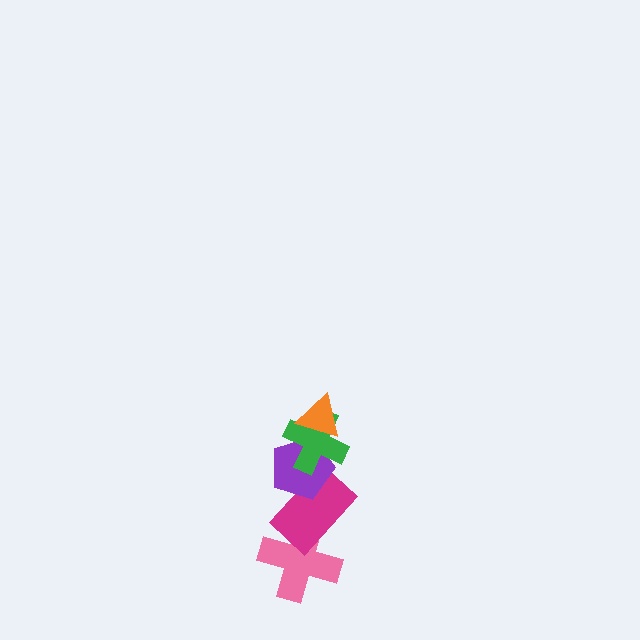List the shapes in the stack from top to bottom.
From top to bottom: the orange triangle, the green cross, the purple pentagon, the magenta rectangle, the pink cross.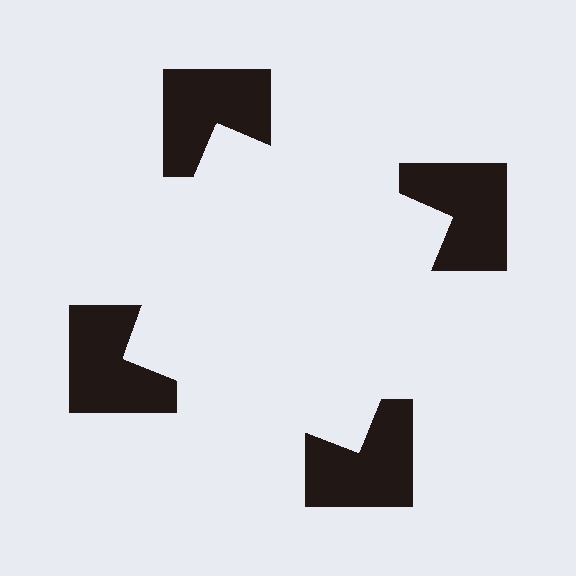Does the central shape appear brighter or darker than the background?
It typically appears slightly brighter than the background, even though no actual brightness change is drawn.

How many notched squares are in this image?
There are 4 — one at each vertex of the illusory square.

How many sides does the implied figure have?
4 sides.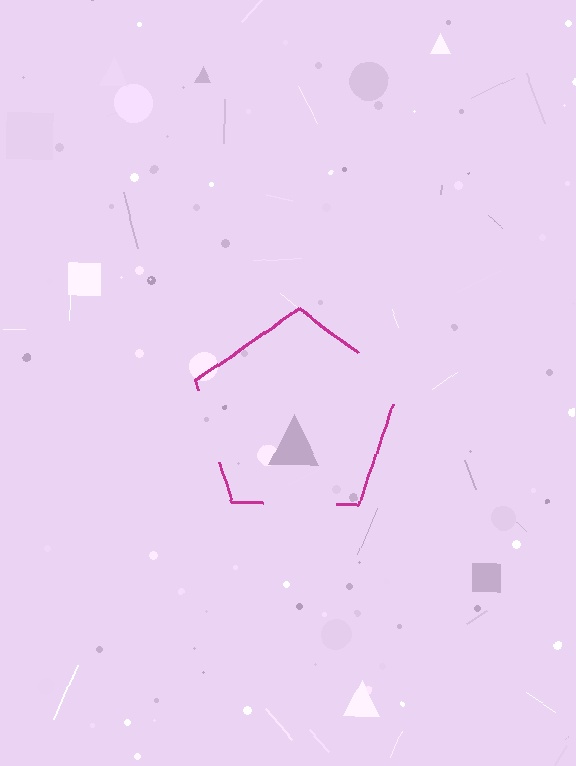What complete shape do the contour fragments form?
The contour fragments form a pentagon.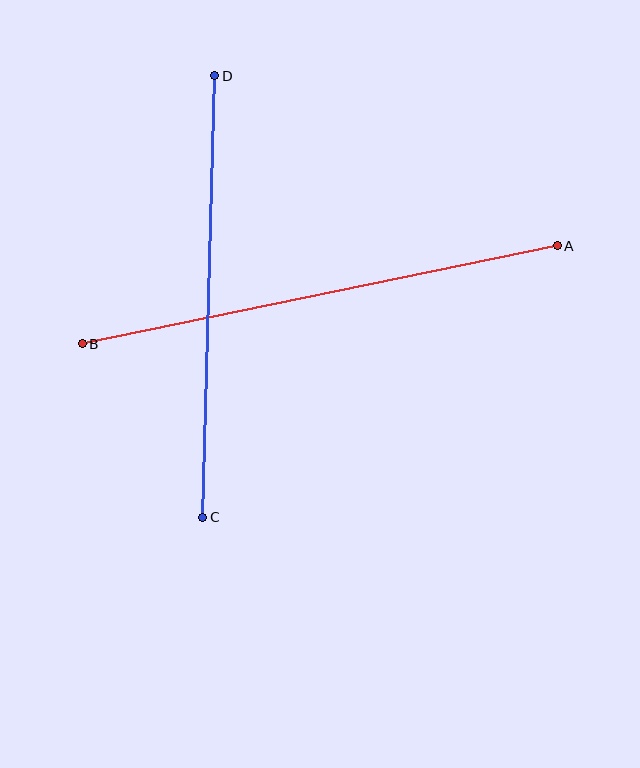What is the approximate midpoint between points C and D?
The midpoint is at approximately (209, 297) pixels.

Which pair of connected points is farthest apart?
Points A and B are farthest apart.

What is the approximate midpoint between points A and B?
The midpoint is at approximately (320, 295) pixels.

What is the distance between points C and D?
The distance is approximately 442 pixels.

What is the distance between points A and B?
The distance is approximately 485 pixels.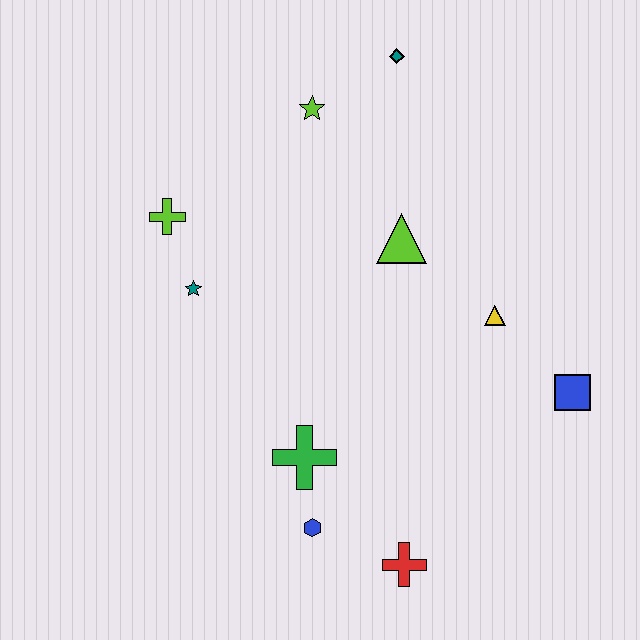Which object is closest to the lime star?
The teal diamond is closest to the lime star.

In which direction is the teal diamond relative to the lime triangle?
The teal diamond is above the lime triangle.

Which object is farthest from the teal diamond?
The red cross is farthest from the teal diamond.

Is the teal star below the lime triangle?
Yes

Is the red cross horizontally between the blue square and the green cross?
Yes